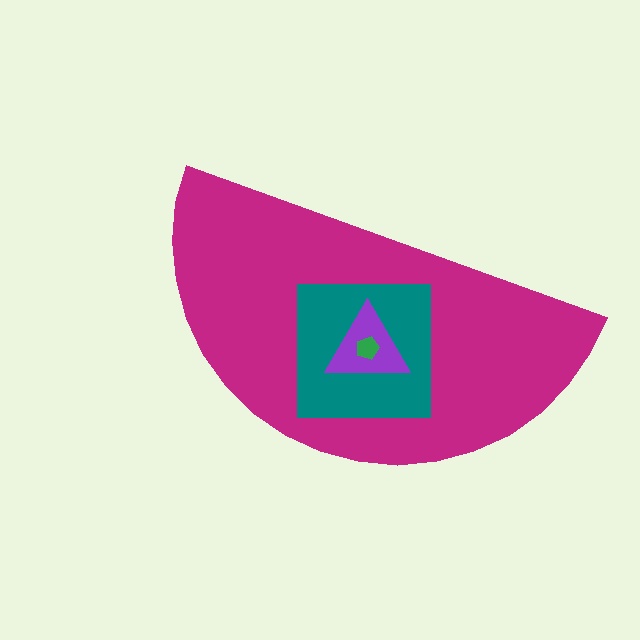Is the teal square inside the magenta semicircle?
Yes.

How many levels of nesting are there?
4.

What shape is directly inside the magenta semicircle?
The teal square.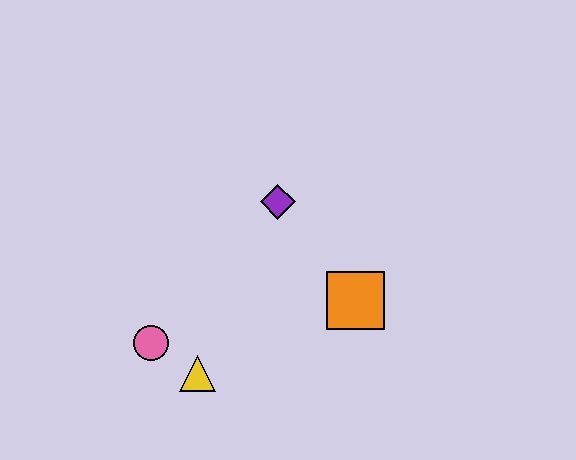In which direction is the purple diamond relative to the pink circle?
The purple diamond is above the pink circle.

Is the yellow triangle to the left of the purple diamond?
Yes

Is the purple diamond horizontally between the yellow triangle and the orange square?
Yes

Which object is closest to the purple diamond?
The orange square is closest to the purple diamond.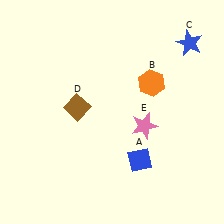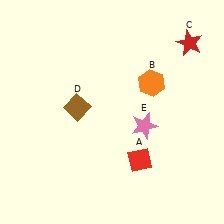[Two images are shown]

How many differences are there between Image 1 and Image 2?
There are 2 differences between the two images.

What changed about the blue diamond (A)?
In Image 1, A is blue. In Image 2, it changed to red.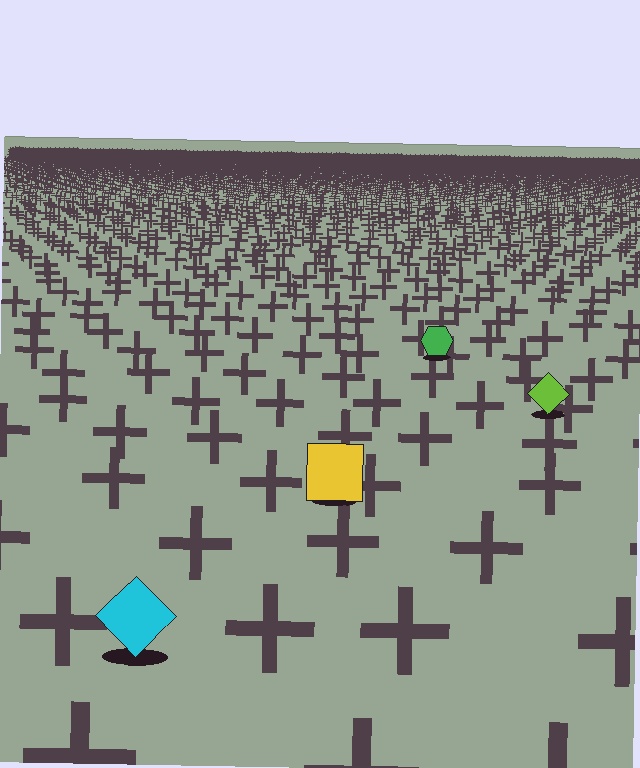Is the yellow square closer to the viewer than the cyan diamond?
No. The cyan diamond is closer — you can tell from the texture gradient: the ground texture is coarser near it.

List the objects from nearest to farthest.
From nearest to farthest: the cyan diamond, the yellow square, the lime diamond, the green hexagon.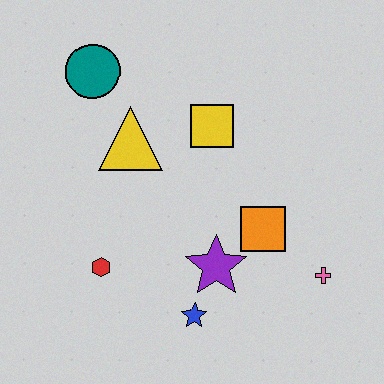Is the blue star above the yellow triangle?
No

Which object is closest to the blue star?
The purple star is closest to the blue star.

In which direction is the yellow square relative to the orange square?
The yellow square is above the orange square.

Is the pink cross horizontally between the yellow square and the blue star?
No